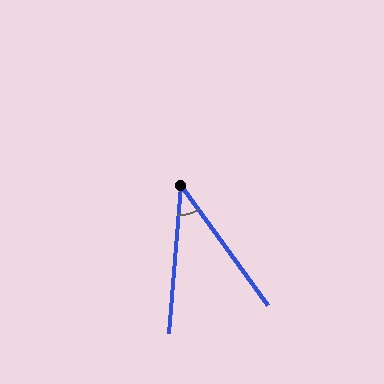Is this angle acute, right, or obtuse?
It is acute.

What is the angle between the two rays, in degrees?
Approximately 41 degrees.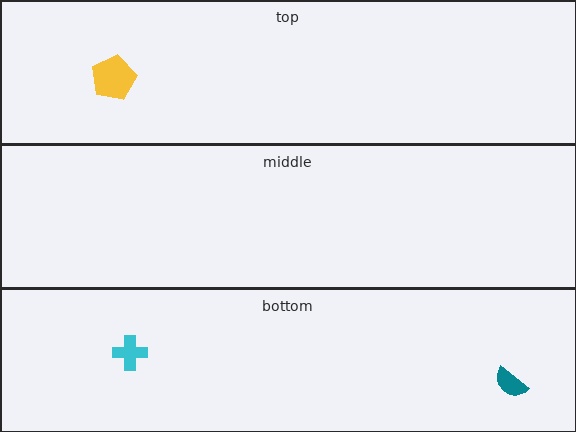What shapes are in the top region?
The yellow pentagon.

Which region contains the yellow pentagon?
The top region.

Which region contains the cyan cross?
The bottom region.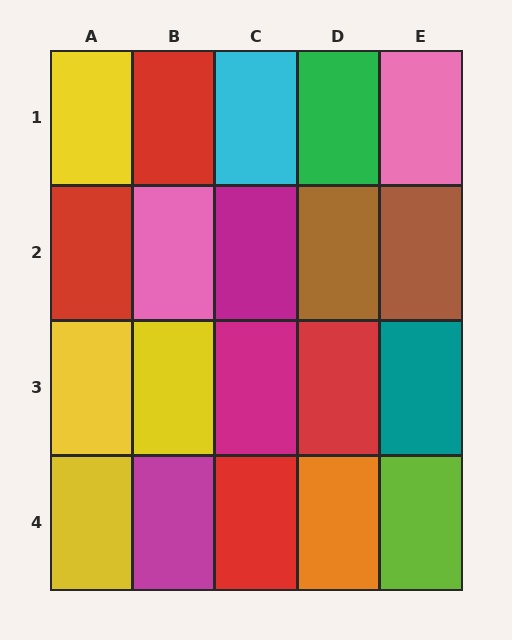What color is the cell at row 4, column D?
Orange.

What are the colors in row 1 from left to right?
Yellow, red, cyan, green, pink.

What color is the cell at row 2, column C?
Magenta.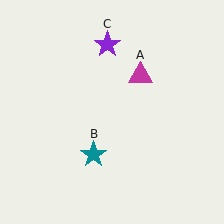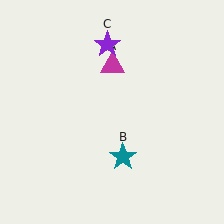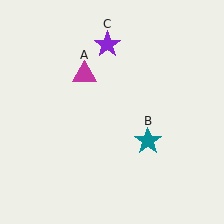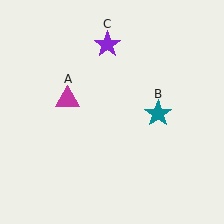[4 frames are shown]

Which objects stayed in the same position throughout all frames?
Purple star (object C) remained stationary.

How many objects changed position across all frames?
2 objects changed position: magenta triangle (object A), teal star (object B).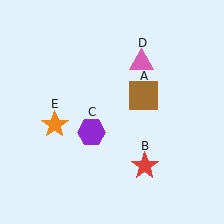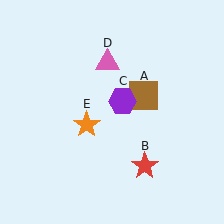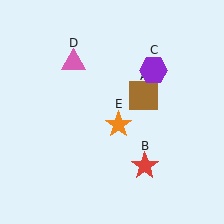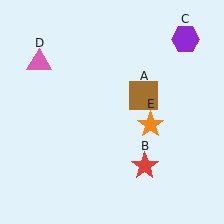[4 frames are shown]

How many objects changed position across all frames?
3 objects changed position: purple hexagon (object C), pink triangle (object D), orange star (object E).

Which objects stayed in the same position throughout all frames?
Brown square (object A) and red star (object B) remained stationary.